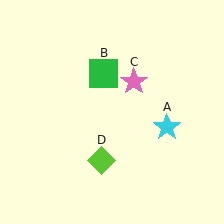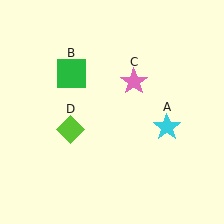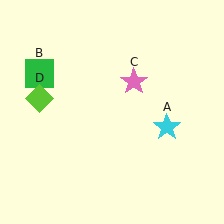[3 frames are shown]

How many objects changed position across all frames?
2 objects changed position: green square (object B), lime diamond (object D).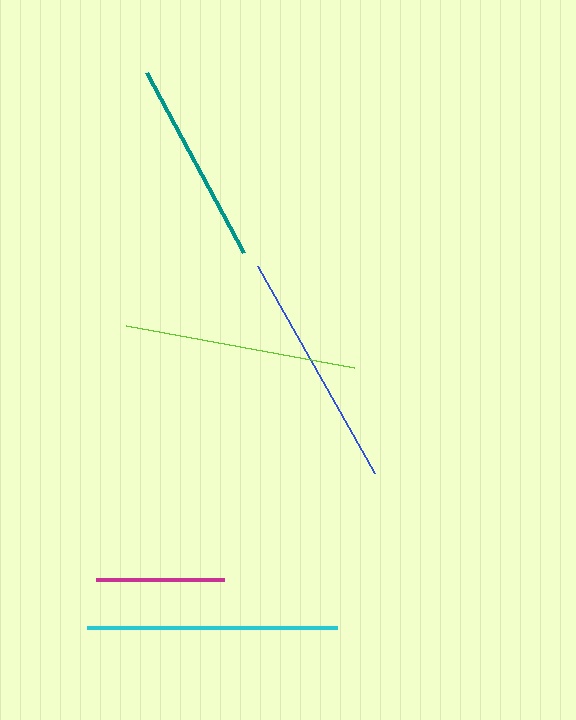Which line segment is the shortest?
The magenta line is the shortest at approximately 128 pixels.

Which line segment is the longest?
The cyan line is the longest at approximately 250 pixels.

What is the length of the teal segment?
The teal segment is approximately 204 pixels long.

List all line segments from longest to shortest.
From longest to shortest: cyan, blue, lime, teal, magenta.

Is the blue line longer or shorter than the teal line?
The blue line is longer than the teal line.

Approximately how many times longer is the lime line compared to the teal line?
The lime line is approximately 1.1 times the length of the teal line.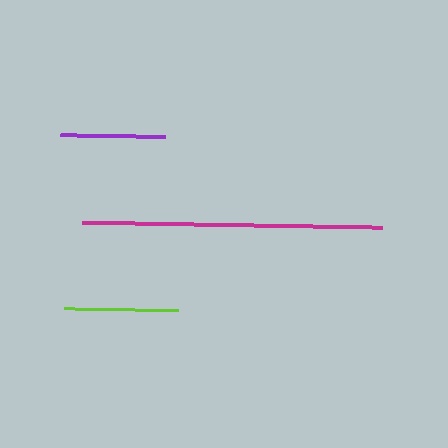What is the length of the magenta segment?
The magenta segment is approximately 300 pixels long.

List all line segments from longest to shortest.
From longest to shortest: magenta, lime, purple.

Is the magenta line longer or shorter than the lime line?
The magenta line is longer than the lime line.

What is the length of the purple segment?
The purple segment is approximately 106 pixels long.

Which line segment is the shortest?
The purple line is the shortest at approximately 106 pixels.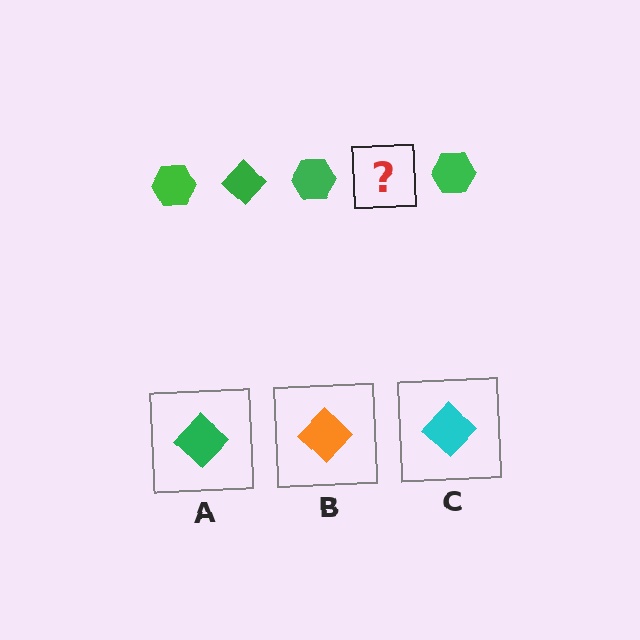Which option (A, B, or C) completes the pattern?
A.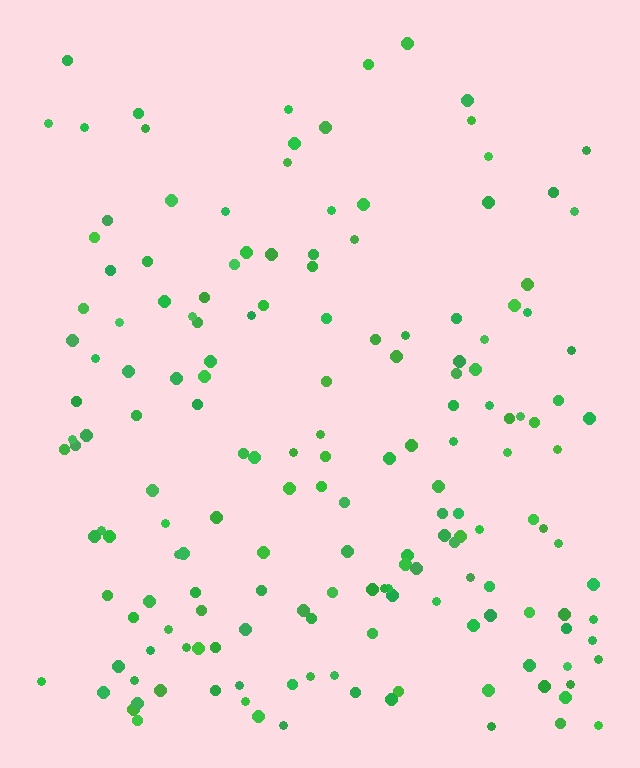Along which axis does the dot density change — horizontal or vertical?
Vertical.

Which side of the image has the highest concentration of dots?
The bottom.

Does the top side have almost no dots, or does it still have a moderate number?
Still a moderate number, just noticeably fewer than the bottom.